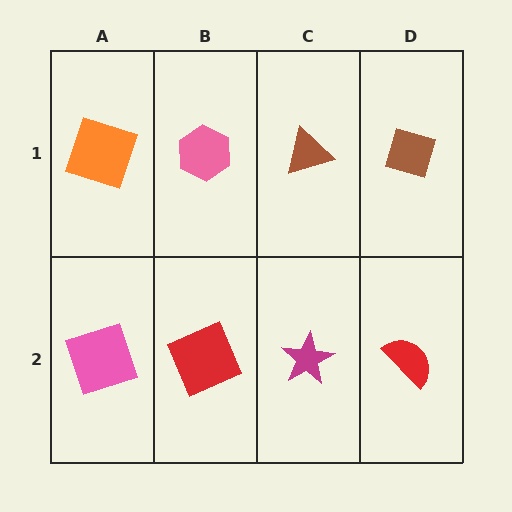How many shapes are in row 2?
4 shapes.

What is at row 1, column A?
An orange square.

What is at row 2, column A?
A pink square.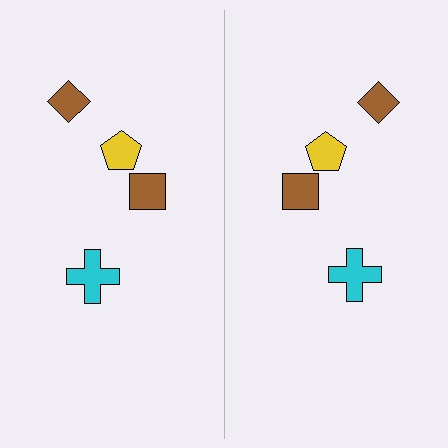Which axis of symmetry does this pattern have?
The pattern has a vertical axis of symmetry running through the center of the image.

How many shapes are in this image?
There are 8 shapes in this image.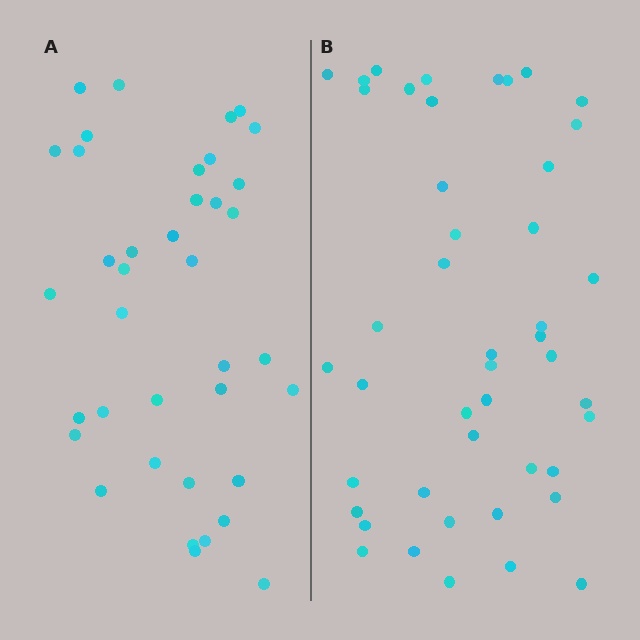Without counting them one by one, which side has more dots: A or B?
Region B (the right region) has more dots.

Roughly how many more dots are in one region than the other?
Region B has roughly 8 or so more dots than region A.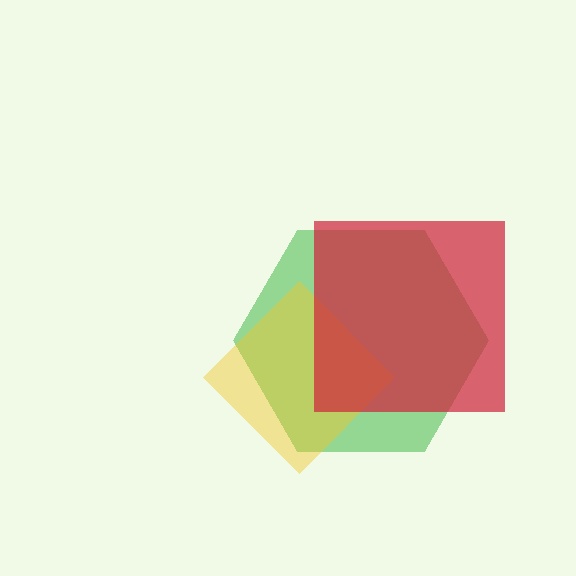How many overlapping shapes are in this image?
There are 3 overlapping shapes in the image.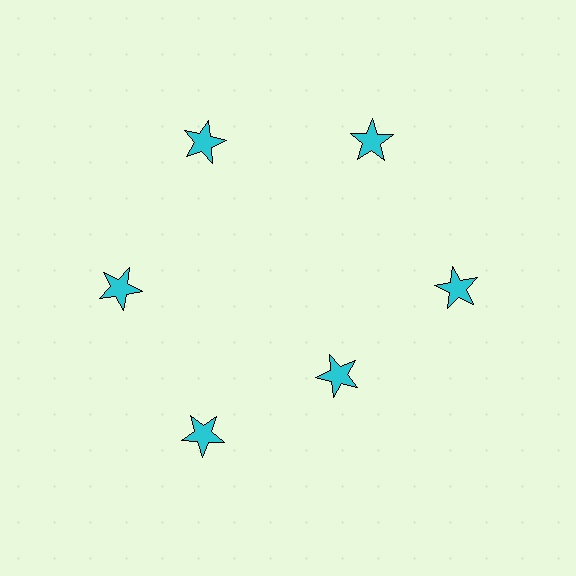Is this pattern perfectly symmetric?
No. The 6 cyan stars are arranged in a ring, but one element near the 5 o'clock position is pulled inward toward the center, breaking the 6-fold rotational symmetry.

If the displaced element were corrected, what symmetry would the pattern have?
It would have 6-fold rotational symmetry — the pattern would map onto itself every 60 degrees.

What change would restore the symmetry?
The symmetry would be restored by moving it outward, back onto the ring so that all 6 stars sit at equal angles and equal distance from the center.